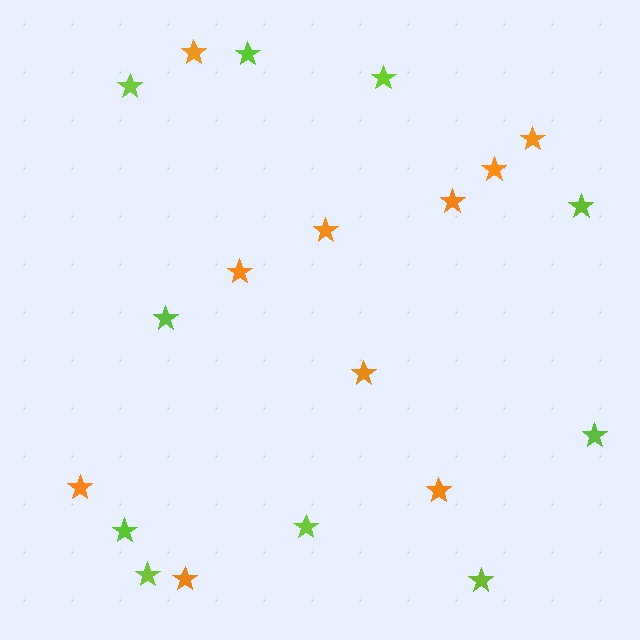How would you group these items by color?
There are 2 groups: one group of lime stars (10) and one group of orange stars (10).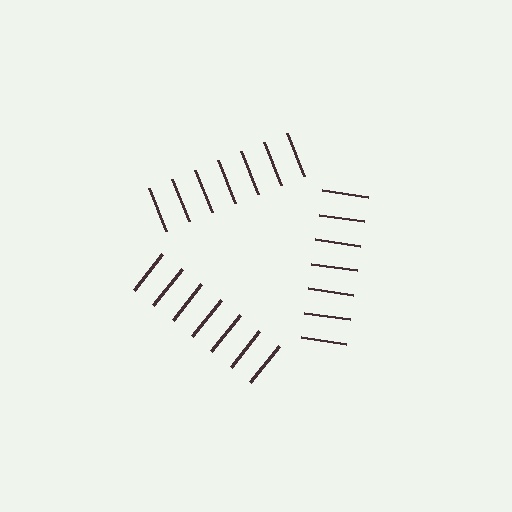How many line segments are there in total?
21 — 7 along each of the 3 edges.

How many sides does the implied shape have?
3 sides — the line-ends trace a triangle.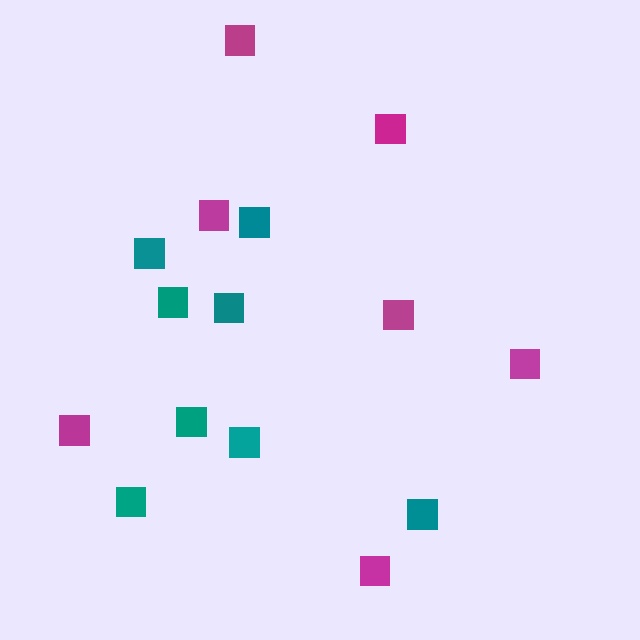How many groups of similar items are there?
There are 2 groups: one group of teal squares (8) and one group of magenta squares (7).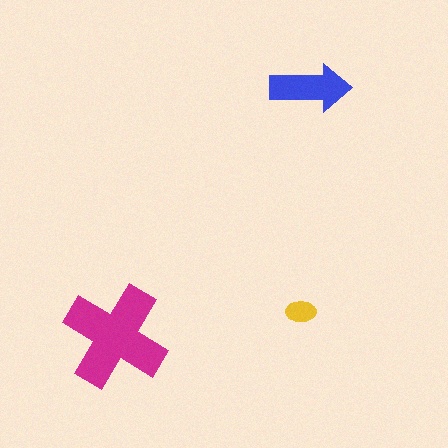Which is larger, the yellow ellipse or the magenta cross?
The magenta cross.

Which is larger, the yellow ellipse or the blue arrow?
The blue arrow.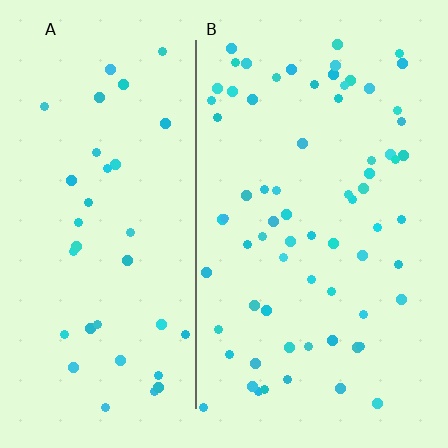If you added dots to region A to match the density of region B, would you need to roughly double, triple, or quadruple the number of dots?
Approximately double.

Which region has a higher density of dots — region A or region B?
B (the right).